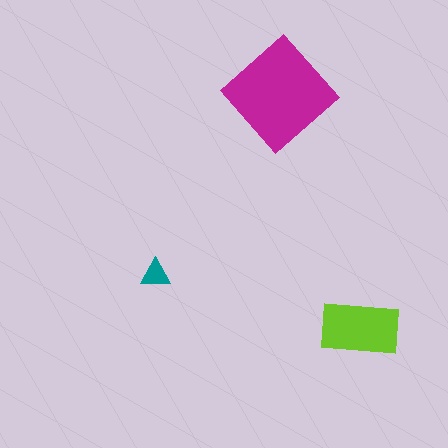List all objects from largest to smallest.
The magenta diamond, the lime rectangle, the teal triangle.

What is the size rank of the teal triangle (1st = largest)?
3rd.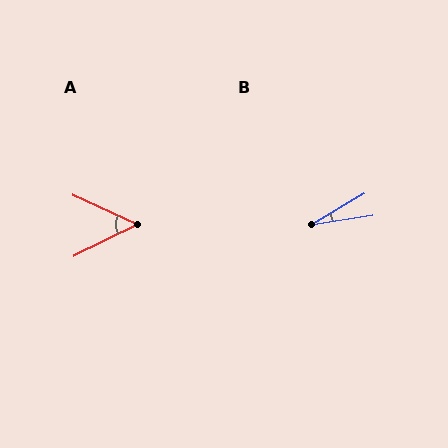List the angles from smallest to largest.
B (21°), A (51°).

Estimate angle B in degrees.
Approximately 21 degrees.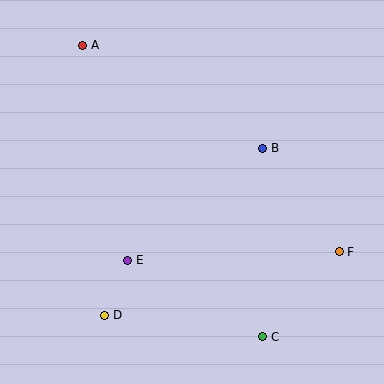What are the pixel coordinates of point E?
Point E is at (128, 260).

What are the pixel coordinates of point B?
Point B is at (263, 148).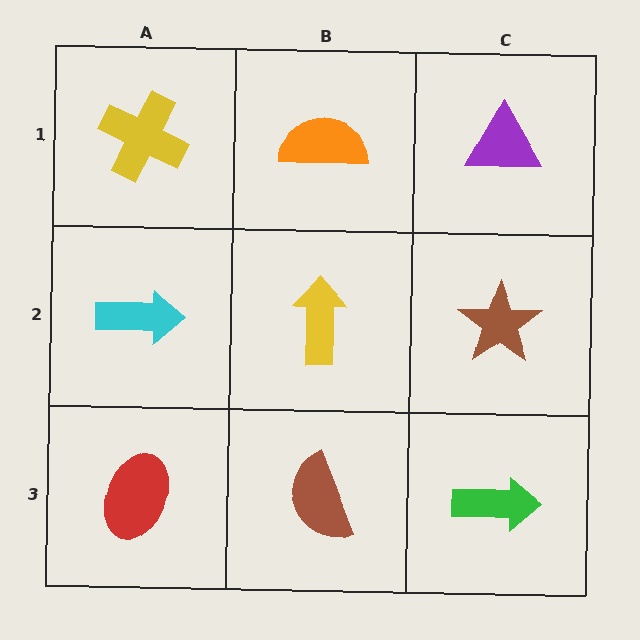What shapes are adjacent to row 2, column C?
A purple triangle (row 1, column C), a green arrow (row 3, column C), a yellow arrow (row 2, column B).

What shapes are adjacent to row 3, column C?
A brown star (row 2, column C), a brown semicircle (row 3, column B).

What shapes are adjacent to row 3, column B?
A yellow arrow (row 2, column B), a red ellipse (row 3, column A), a green arrow (row 3, column C).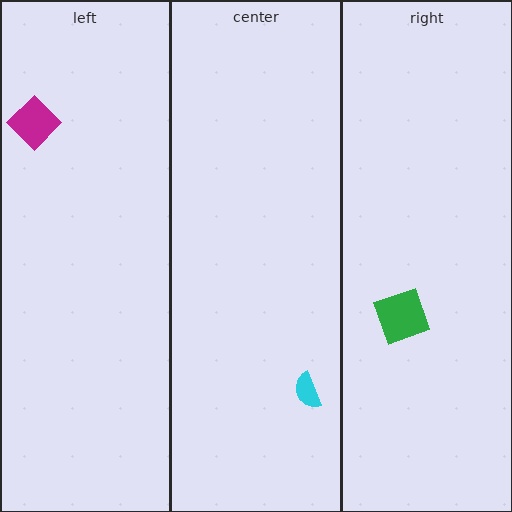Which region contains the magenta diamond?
The left region.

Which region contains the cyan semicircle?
The center region.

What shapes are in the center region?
The cyan semicircle.